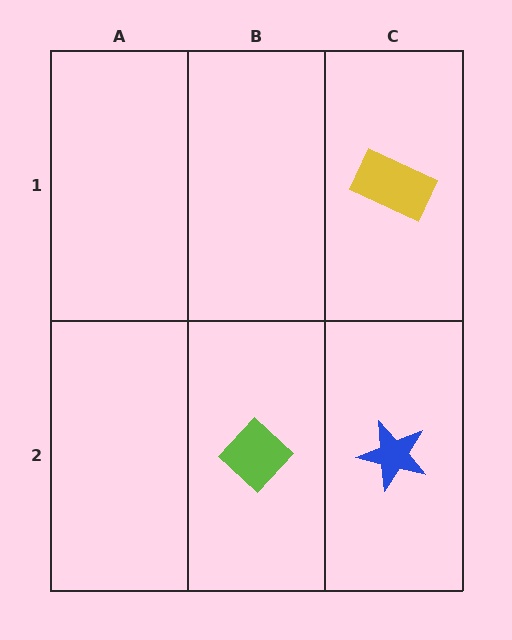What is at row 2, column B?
A lime diamond.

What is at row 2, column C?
A blue star.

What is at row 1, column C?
A yellow rectangle.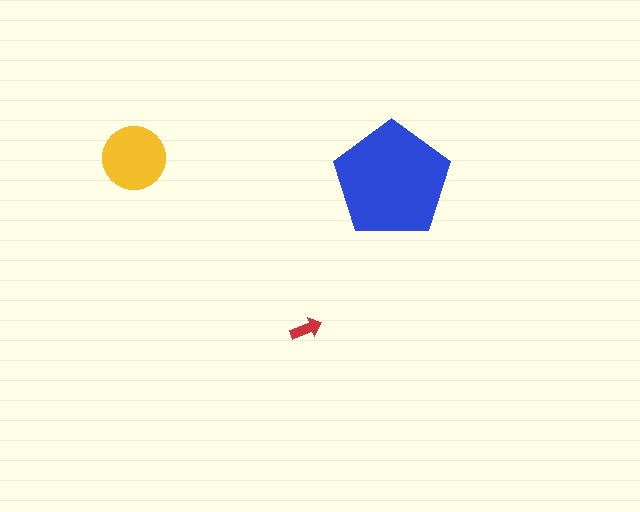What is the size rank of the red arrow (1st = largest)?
3rd.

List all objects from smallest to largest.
The red arrow, the yellow circle, the blue pentagon.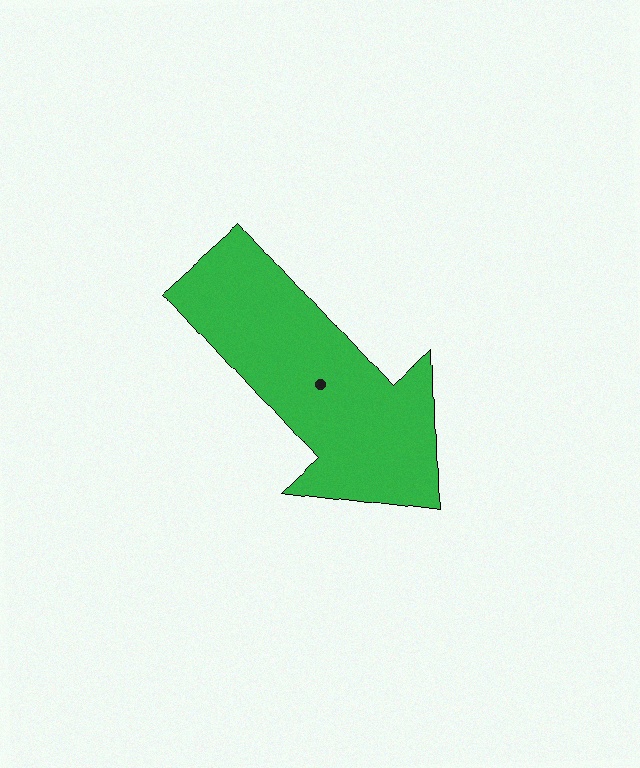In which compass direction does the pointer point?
Southeast.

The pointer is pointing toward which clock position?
Roughly 5 o'clock.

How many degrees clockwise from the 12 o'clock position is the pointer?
Approximately 138 degrees.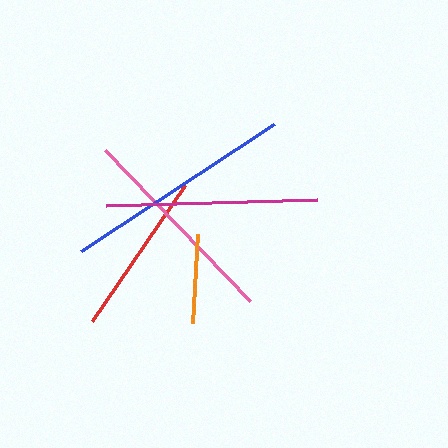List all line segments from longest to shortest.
From longest to shortest: blue, magenta, pink, red, orange.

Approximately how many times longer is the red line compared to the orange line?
The red line is approximately 1.9 times the length of the orange line.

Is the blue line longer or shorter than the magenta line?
The blue line is longer than the magenta line.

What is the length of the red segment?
The red segment is approximately 165 pixels long.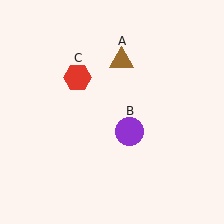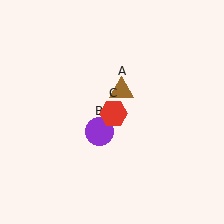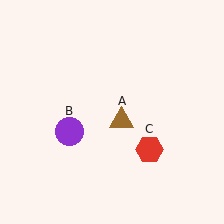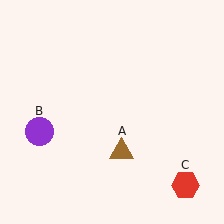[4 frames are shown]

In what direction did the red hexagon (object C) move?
The red hexagon (object C) moved down and to the right.